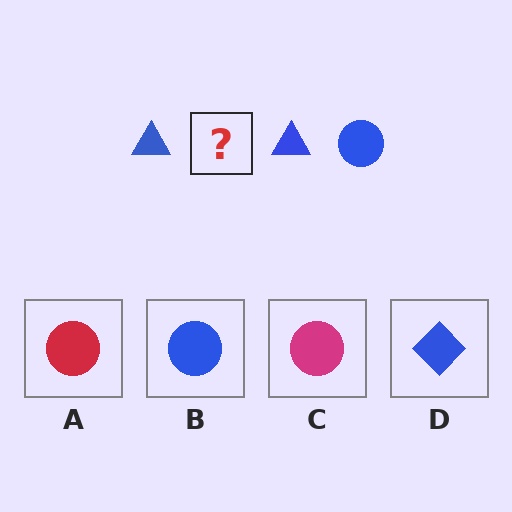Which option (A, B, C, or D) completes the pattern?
B.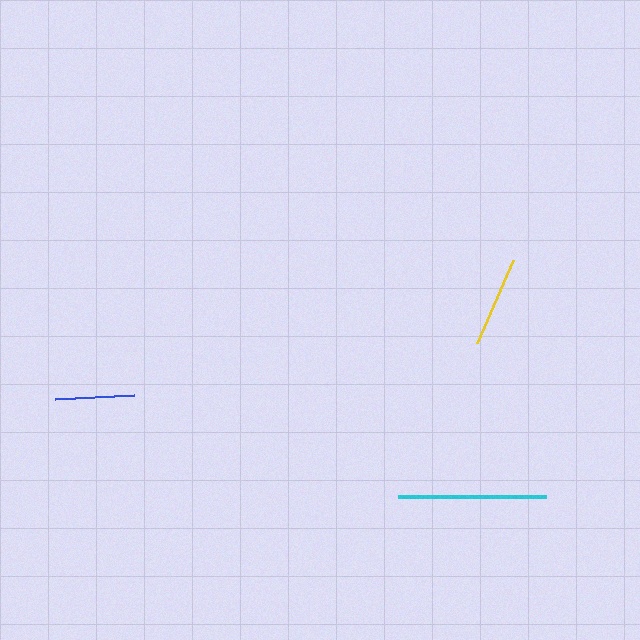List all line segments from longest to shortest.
From longest to shortest: cyan, yellow, blue.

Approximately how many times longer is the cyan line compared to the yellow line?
The cyan line is approximately 1.6 times the length of the yellow line.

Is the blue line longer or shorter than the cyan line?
The cyan line is longer than the blue line.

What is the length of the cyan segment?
The cyan segment is approximately 148 pixels long.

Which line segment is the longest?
The cyan line is the longest at approximately 148 pixels.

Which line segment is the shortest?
The blue line is the shortest at approximately 79 pixels.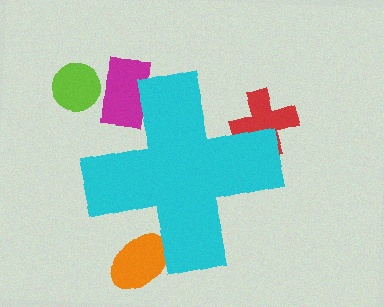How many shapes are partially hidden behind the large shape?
3 shapes are partially hidden.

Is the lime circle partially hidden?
No, the lime circle is fully visible.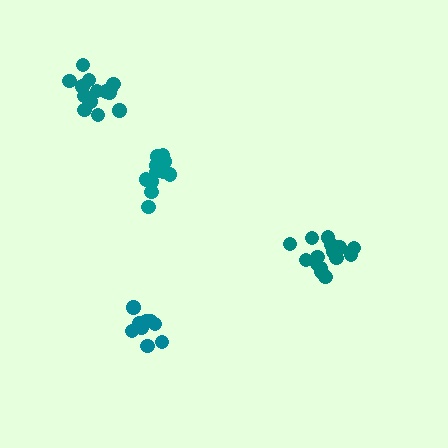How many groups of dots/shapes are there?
There are 4 groups.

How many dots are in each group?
Group 1: 14 dots, Group 2: 16 dots, Group 3: 11 dots, Group 4: 14 dots (55 total).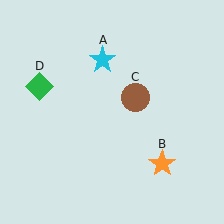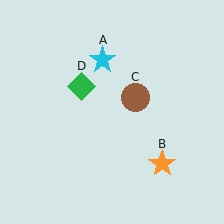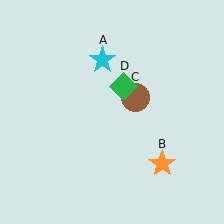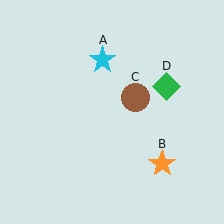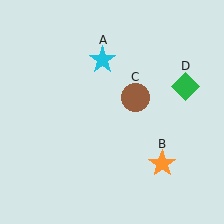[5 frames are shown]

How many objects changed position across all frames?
1 object changed position: green diamond (object D).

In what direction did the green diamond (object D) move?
The green diamond (object D) moved right.